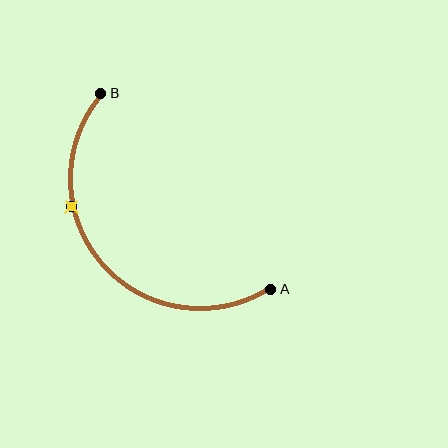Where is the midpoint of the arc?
The arc midpoint is the point on the curve farthest from the straight line joining A and B. It sits below and to the left of that line.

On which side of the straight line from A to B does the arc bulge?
The arc bulges below and to the left of the straight line connecting A and B.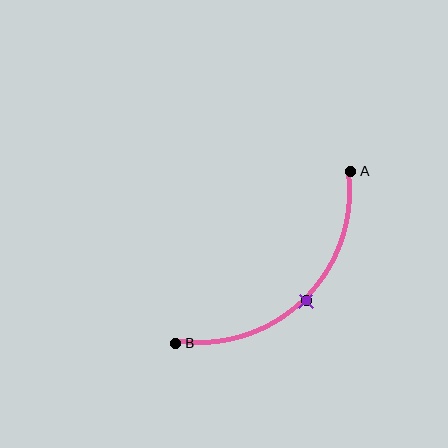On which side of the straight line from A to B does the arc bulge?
The arc bulges below and to the right of the straight line connecting A and B.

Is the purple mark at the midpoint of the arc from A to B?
Yes. The purple mark lies on the arc at equal arc-length from both A and B — it is the arc midpoint.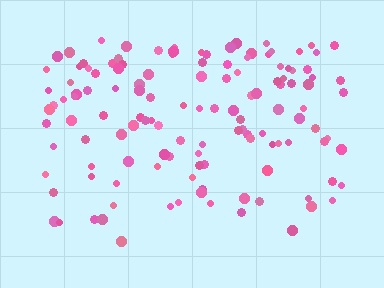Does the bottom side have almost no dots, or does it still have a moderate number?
Still a moderate number, just noticeably fewer than the top.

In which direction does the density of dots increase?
From bottom to top, with the top side densest.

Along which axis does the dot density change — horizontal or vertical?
Vertical.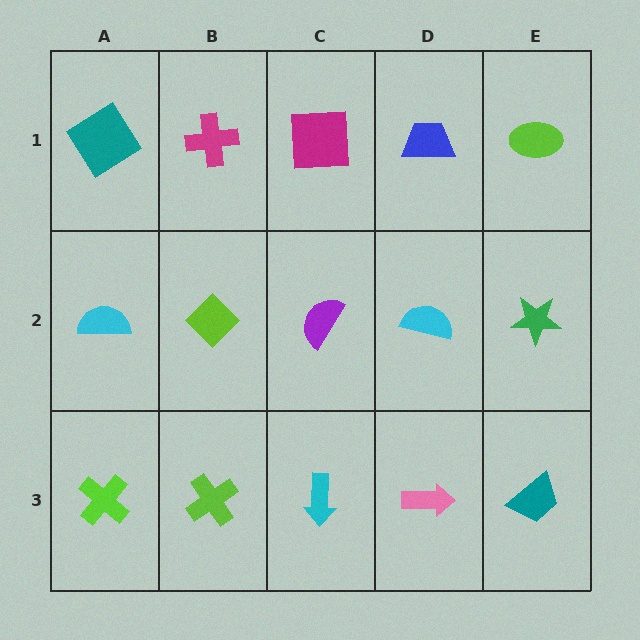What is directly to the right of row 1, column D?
A lime ellipse.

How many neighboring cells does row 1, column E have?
2.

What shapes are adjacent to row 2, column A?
A teal diamond (row 1, column A), a lime cross (row 3, column A), a lime diamond (row 2, column B).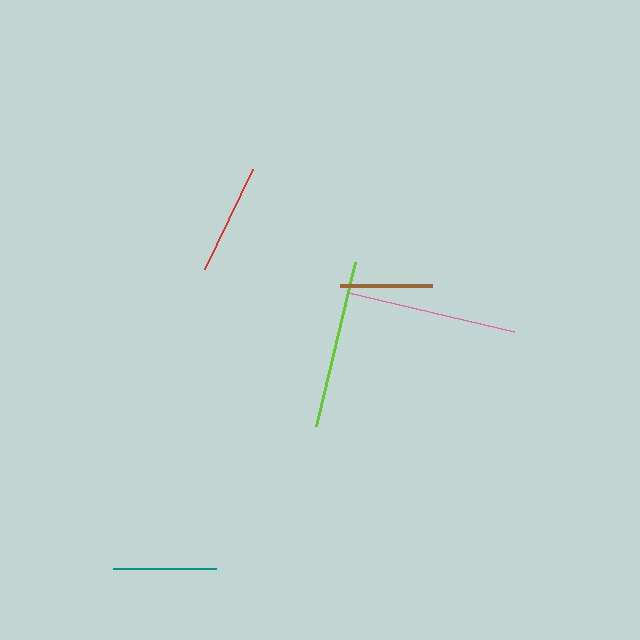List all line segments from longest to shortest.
From longest to shortest: pink, lime, red, teal, brown.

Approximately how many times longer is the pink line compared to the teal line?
The pink line is approximately 1.7 times the length of the teal line.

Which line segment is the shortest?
The brown line is the shortest at approximately 92 pixels.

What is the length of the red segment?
The red segment is approximately 111 pixels long.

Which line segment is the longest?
The pink line is the longest at approximately 170 pixels.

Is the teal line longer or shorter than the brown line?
The teal line is longer than the brown line.